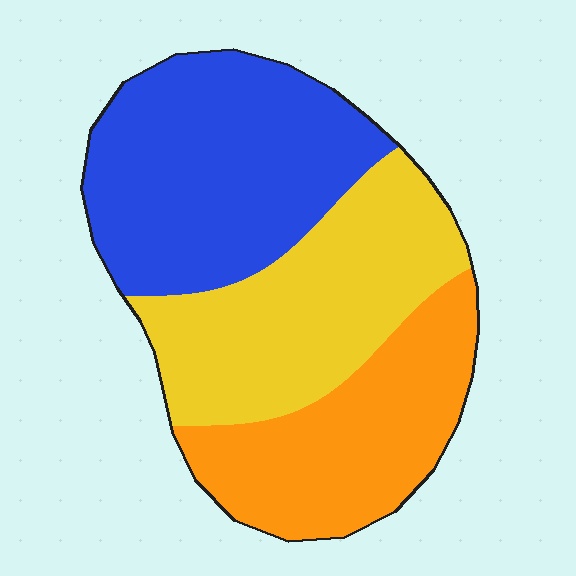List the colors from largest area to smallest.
From largest to smallest: blue, yellow, orange.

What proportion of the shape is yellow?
Yellow takes up about one third (1/3) of the shape.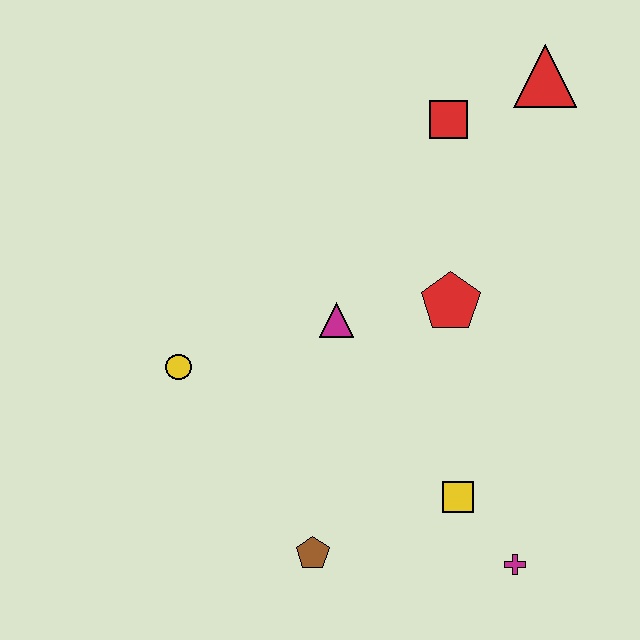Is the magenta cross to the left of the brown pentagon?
No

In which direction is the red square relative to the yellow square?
The red square is above the yellow square.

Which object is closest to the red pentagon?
The magenta triangle is closest to the red pentagon.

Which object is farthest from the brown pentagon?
The red triangle is farthest from the brown pentagon.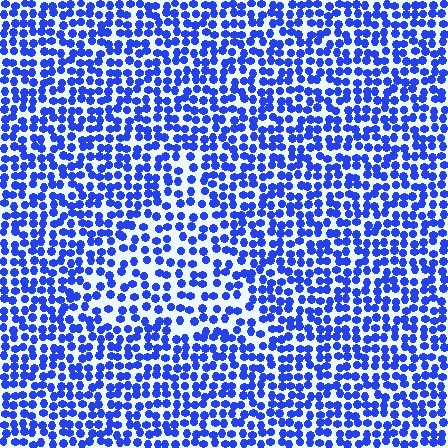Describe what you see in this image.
The image contains small blue elements arranged at two different densities. A triangle-shaped region is visible where the elements are less densely packed than the surrounding area.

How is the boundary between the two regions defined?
The boundary is defined by a change in element density (approximately 1.5x ratio). All elements are the same color, size, and shape.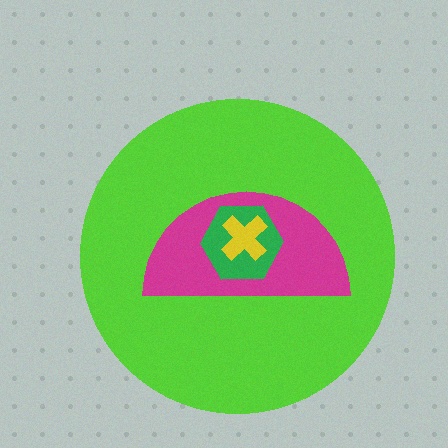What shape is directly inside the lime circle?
The magenta semicircle.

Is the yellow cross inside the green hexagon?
Yes.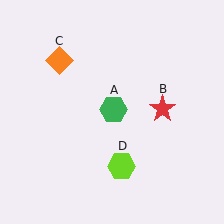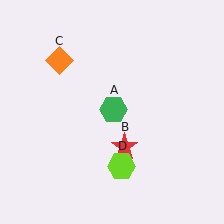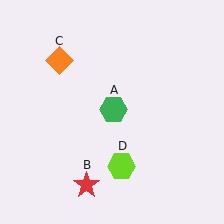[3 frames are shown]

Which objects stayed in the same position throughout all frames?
Green hexagon (object A) and orange diamond (object C) and lime hexagon (object D) remained stationary.